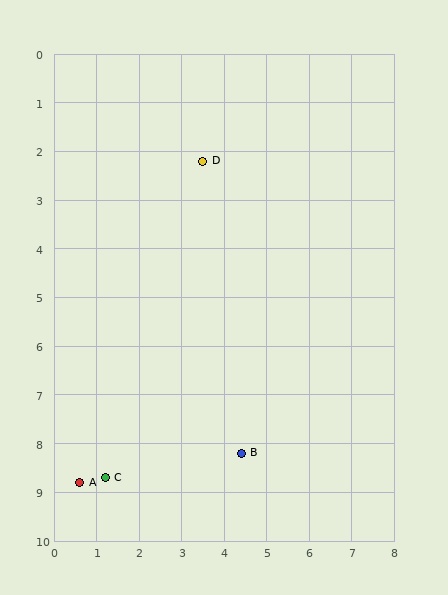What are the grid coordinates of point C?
Point C is at approximately (1.2, 8.7).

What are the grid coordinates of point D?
Point D is at approximately (3.5, 2.2).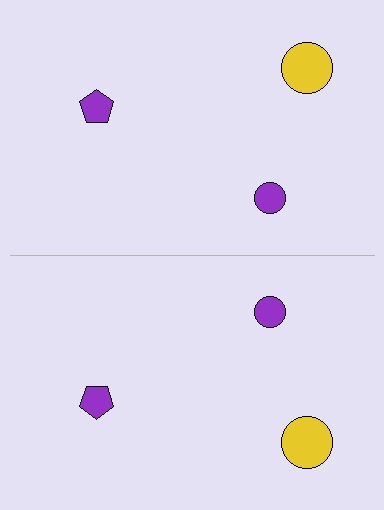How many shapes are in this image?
There are 6 shapes in this image.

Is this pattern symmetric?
Yes, this pattern has bilateral (reflection) symmetry.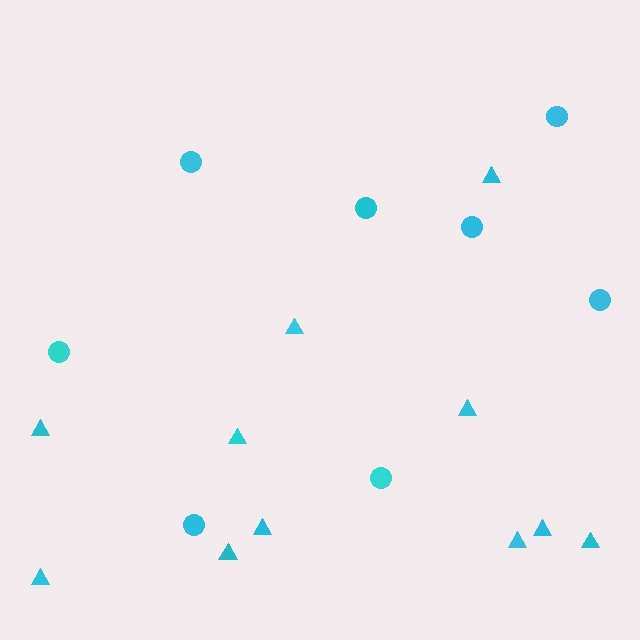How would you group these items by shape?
There are 2 groups: one group of triangles (11) and one group of circles (8).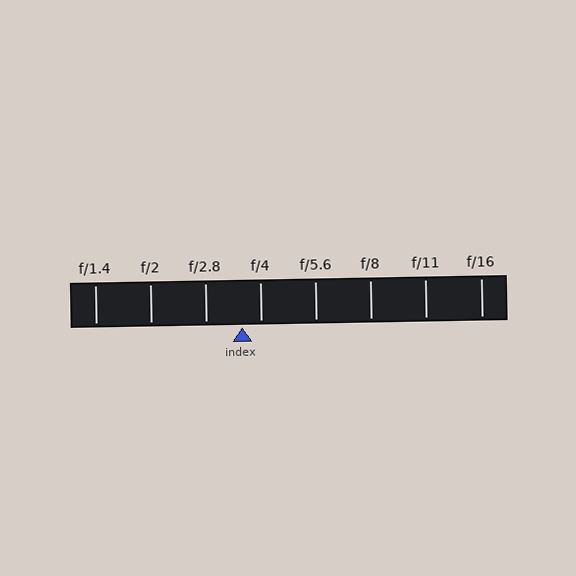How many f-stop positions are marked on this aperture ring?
There are 8 f-stop positions marked.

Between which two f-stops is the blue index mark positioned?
The index mark is between f/2.8 and f/4.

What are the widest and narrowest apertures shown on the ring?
The widest aperture shown is f/1.4 and the narrowest is f/16.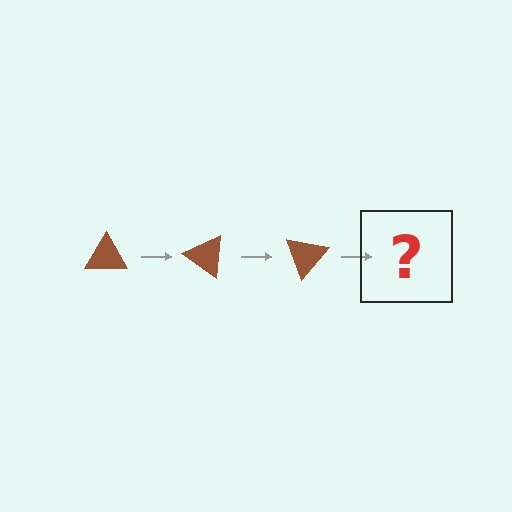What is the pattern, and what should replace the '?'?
The pattern is that the triangle rotates 35 degrees each step. The '?' should be a brown triangle rotated 105 degrees.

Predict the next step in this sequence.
The next step is a brown triangle rotated 105 degrees.